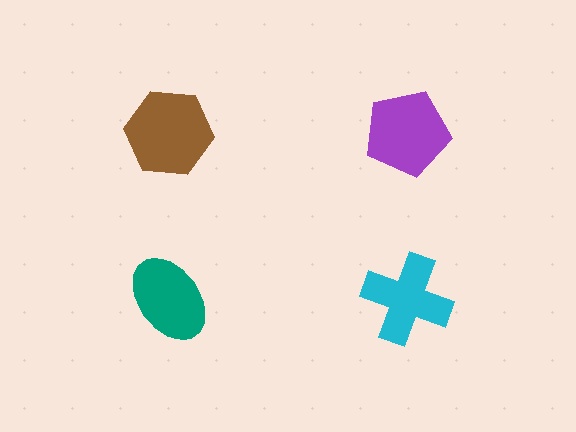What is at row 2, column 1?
A teal ellipse.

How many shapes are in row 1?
2 shapes.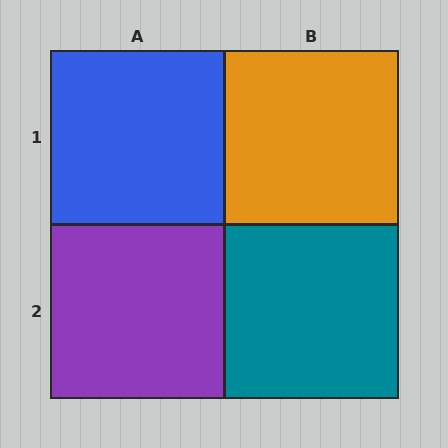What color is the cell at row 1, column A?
Blue.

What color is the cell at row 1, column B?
Orange.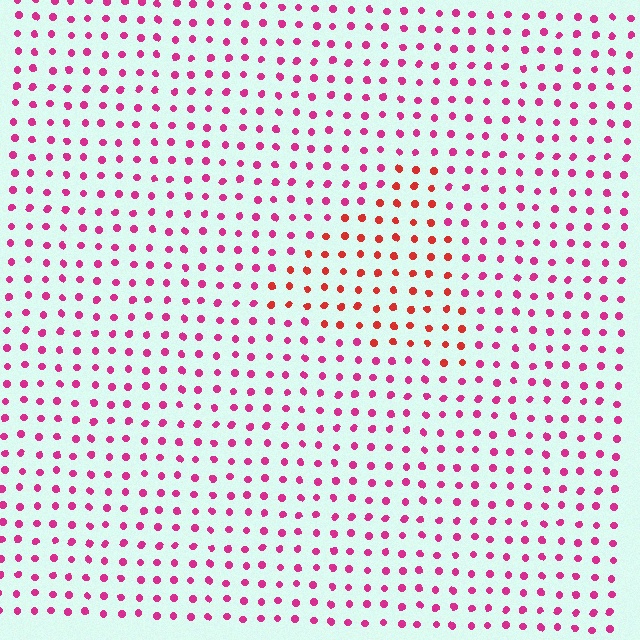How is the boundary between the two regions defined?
The boundary is defined purely by a slight shift in hue (about 35 degrees). Spacing, size, and orientation are identical on both sides.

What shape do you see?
I see a triangle.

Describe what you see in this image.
The image is filled with small magenta elements in a uniform arrangement. A triangle-shaped region is visible where the elements are tinted to a slightly different hue, forming a subtle color boundary.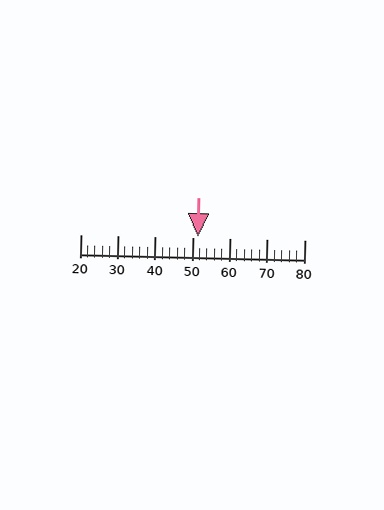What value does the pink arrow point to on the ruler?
The pink arrow points to approximately 51.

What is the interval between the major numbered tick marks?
The major tick marks are spaced 10 units apart.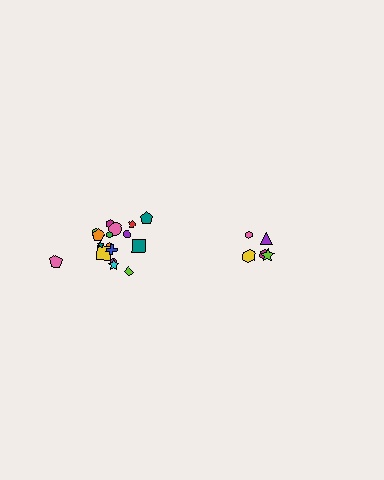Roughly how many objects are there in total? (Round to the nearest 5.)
Roughly 25 objects in total.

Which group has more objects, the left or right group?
The left group.